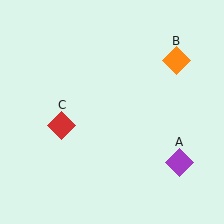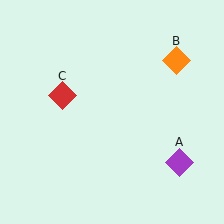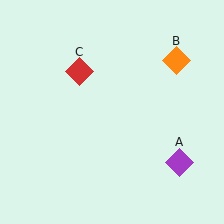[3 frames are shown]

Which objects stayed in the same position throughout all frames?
Purple diamond (object A) and orange diamond (object B) remained stationary.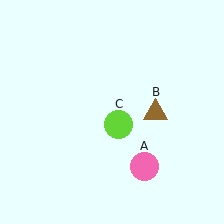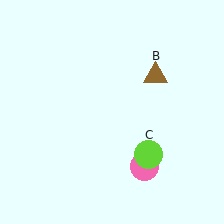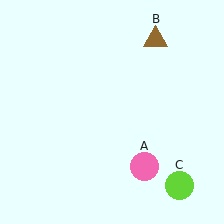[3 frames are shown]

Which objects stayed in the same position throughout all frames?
Pink circle (object A) remained stationary.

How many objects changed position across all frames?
2 objects changed position: brown triangle (object B), lime circle (object C).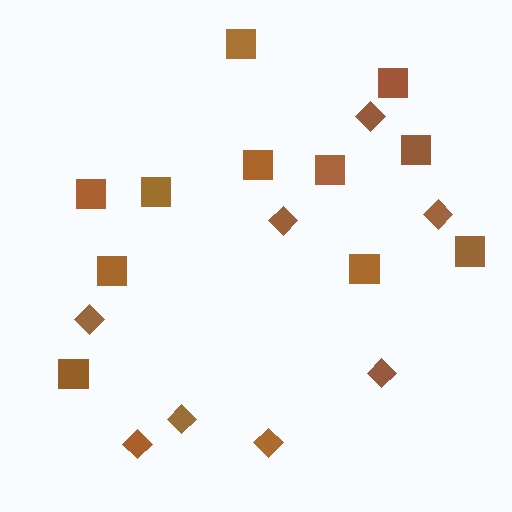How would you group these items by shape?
There are 2 groups: one group of diamonds (8) and one group of squares (11).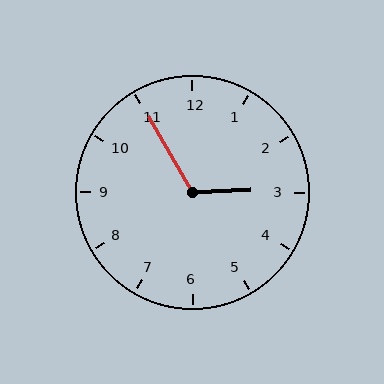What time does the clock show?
2:55.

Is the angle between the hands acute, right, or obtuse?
It is obtuse.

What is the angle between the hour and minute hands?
Approximately 118 degrees.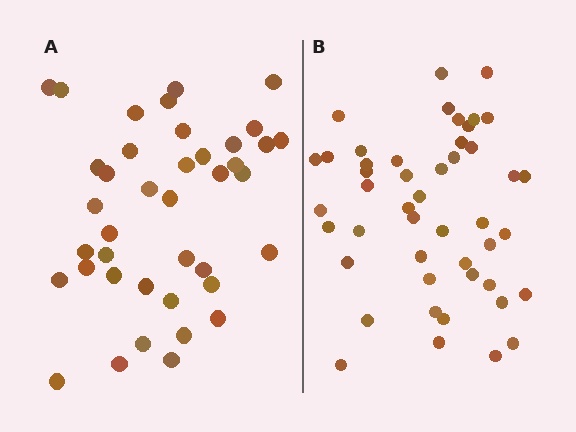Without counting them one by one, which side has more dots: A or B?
Region B (the right region) has more dots.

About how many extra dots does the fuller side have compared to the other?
Region B has roughly 8 or so more dots than region A.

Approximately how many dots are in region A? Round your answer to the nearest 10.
About 40 dots.